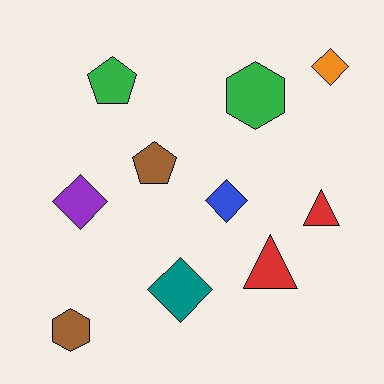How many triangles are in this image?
There are 2 triangles.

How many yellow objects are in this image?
There are no yellow objects.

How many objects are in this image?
There are 10 objects.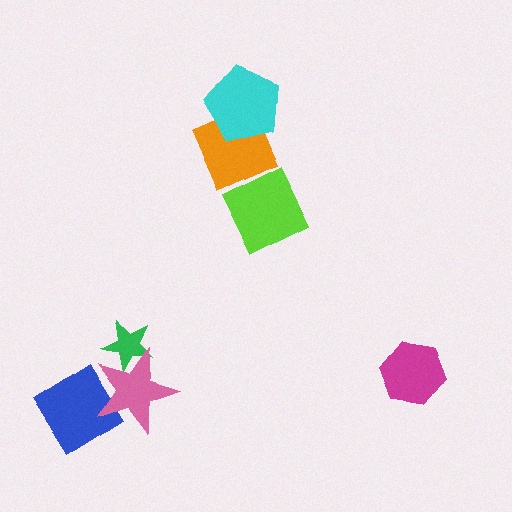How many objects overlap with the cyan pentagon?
1 object overlaps with the cyan pentagon.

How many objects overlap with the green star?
1 object overlaps with the green star.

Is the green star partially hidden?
Yes, it is partially covered by another shape.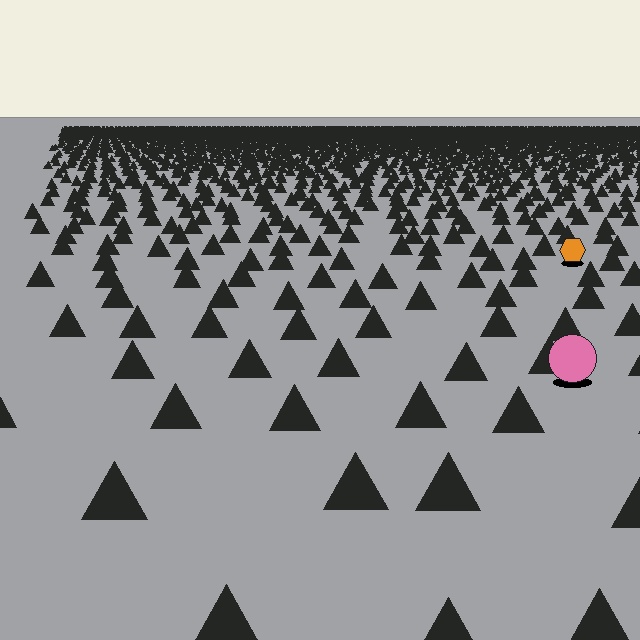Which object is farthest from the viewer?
The orange hexagon is farthest from the viewer. It appears smaller and the ground texture around it is denser.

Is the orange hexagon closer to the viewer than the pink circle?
No. The pink circle is closer — you can tell from the texture gradient: the ground texture is coarser near it.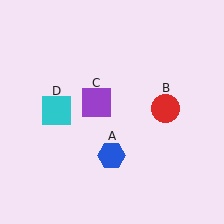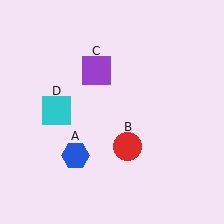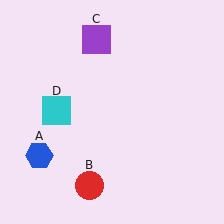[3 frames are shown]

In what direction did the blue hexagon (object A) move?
The blue hexagon (object A) moved left.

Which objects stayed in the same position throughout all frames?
Cyan square (object D) remained stationary.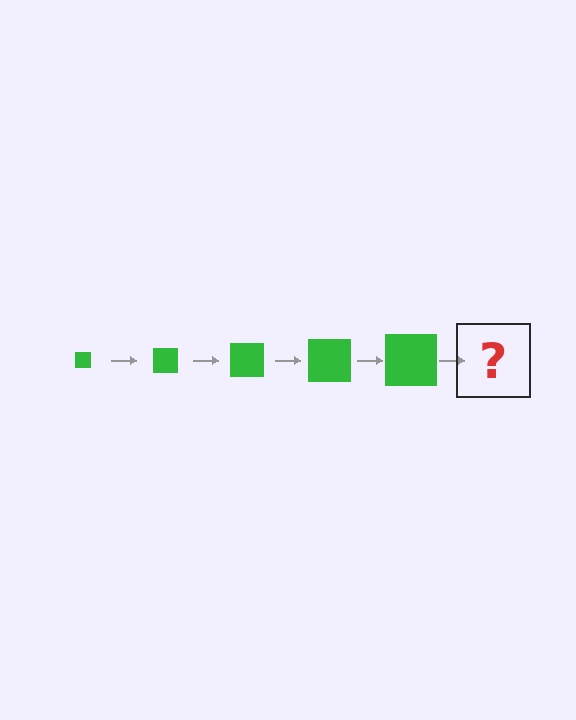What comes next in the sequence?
The next element should be a green square, larger than the previous one.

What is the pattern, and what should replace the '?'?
The pattern is that the square gets progressively larger each step. The '?' should be a green square, larger than the previous one.